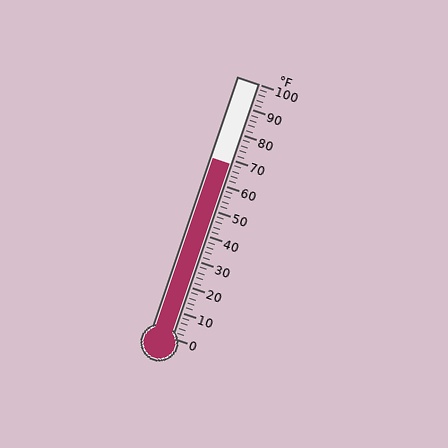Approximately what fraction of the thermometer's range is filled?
The thermometer is filled to approximately 70% of its range.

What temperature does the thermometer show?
The thermometer shows approximately 68°F.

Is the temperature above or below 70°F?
The temperature is below 70°F.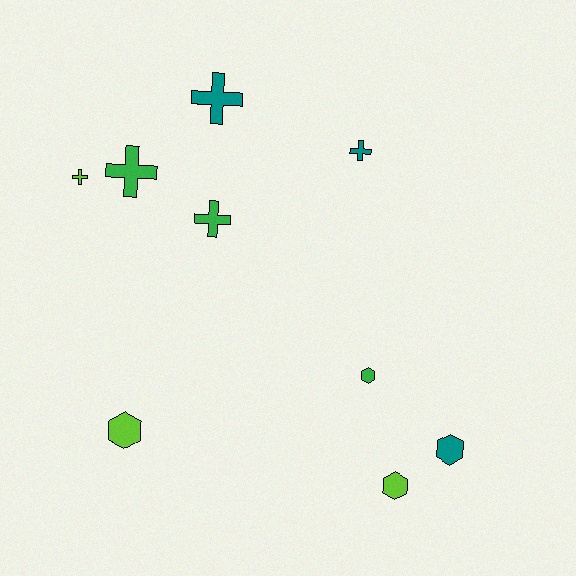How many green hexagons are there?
There is 1 green hexagon.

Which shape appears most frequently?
Cross, with 5 objects.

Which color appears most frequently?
Lime, with 3 objects.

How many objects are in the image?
There are 9 objects.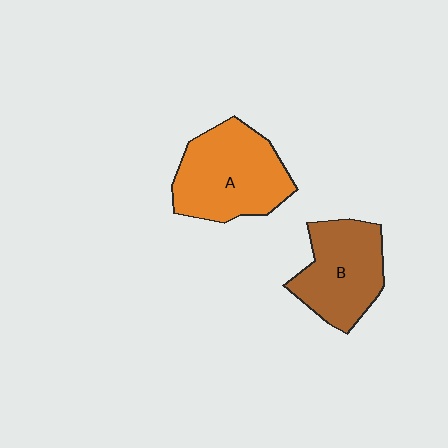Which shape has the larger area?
Shape A (orange).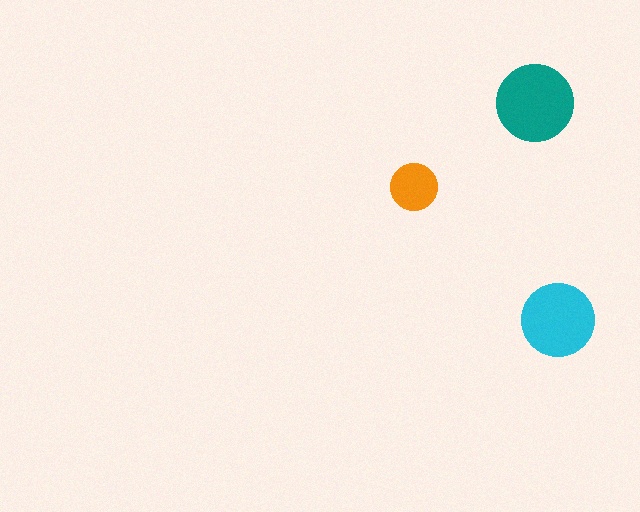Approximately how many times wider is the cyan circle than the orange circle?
About 1.5 times wider.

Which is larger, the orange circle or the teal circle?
The teal one.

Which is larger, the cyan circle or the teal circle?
The teal one.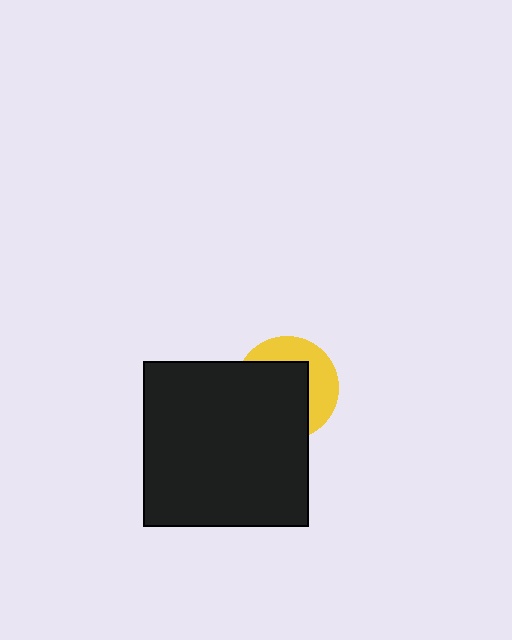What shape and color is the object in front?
The object in front is a black square.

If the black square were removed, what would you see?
You would see the complete yellow circle.